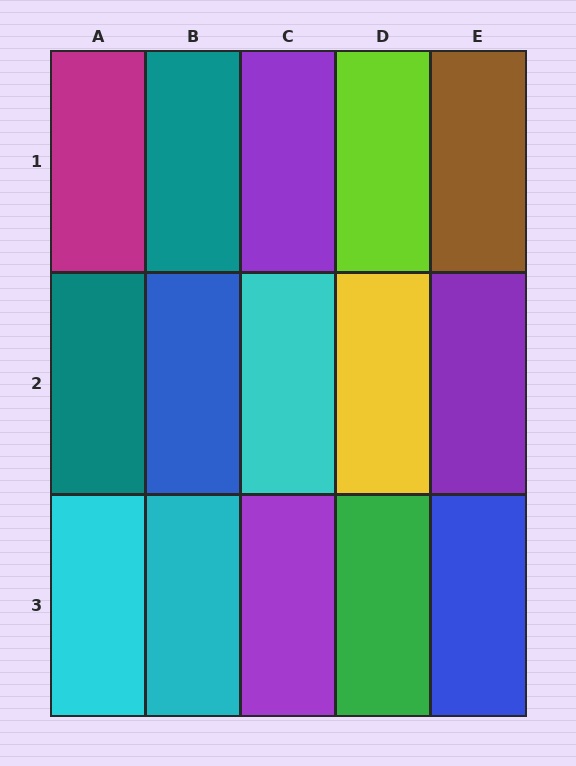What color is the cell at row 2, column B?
Blue.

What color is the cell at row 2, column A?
Teal.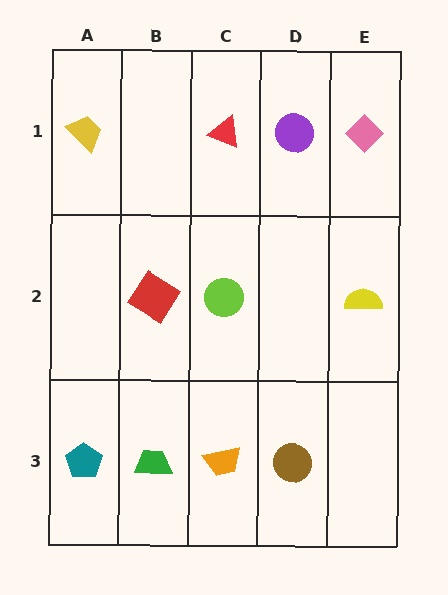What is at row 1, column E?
A pink diamond.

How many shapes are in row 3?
4 shapes.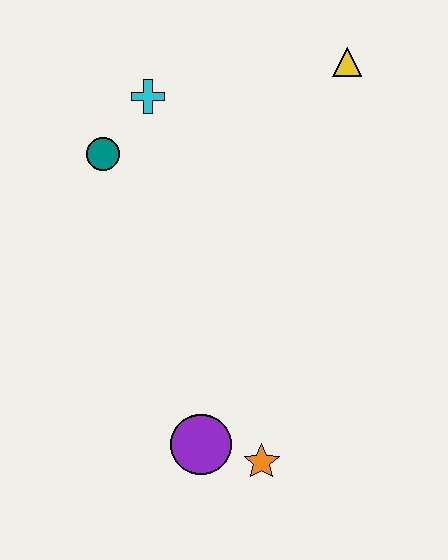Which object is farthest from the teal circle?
The orange star is farthest from the teal circle.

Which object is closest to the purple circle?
The orange star is closest to the purple circle.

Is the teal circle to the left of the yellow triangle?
Yes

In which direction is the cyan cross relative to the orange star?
The cyan cross is above the orange star.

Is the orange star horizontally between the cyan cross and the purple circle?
No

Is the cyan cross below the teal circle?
No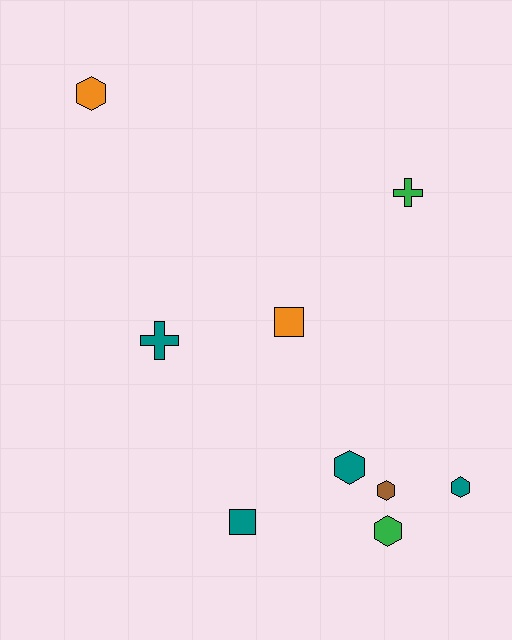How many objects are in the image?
There are 9 objects.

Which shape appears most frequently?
Hexagon, with 5 objects.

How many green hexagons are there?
There is 1 green hexagon.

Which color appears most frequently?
Teal, with 4 objects.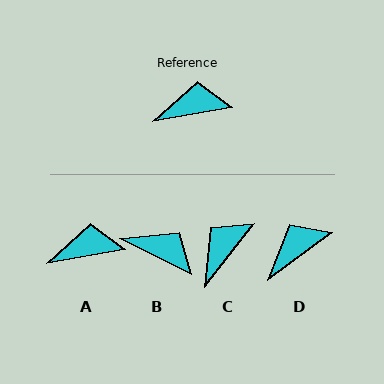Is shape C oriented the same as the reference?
No, it is off by about 42 degrees.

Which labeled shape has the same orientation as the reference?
A.